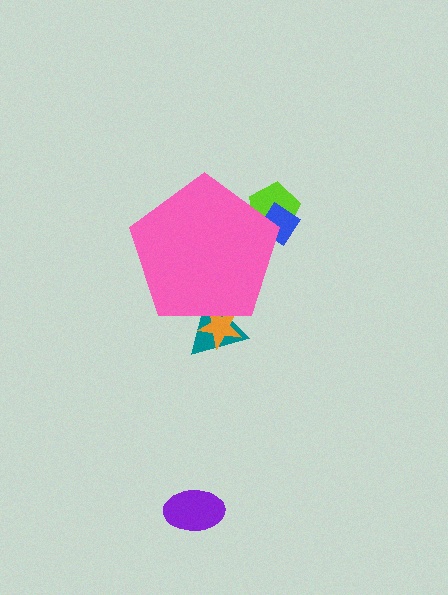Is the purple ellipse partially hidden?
No, the purple ellipse is fully visible.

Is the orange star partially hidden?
Yes, the orange star is partially hidden behind the pink pentagon.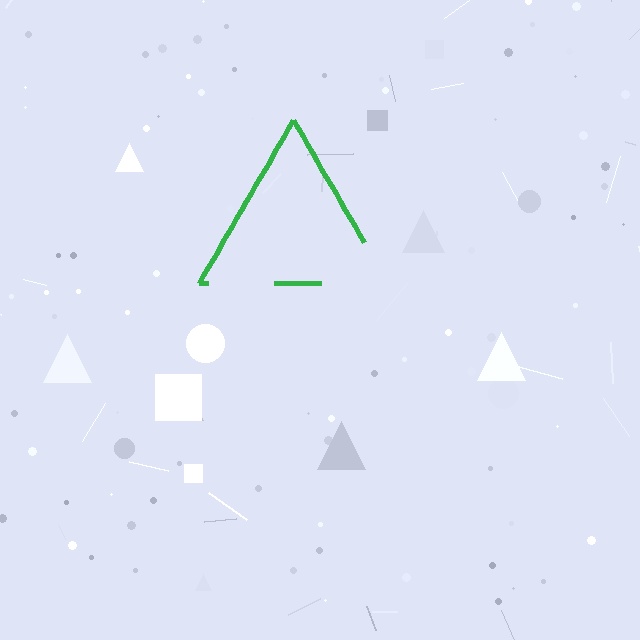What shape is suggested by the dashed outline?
The dashed outline suggests a triangle.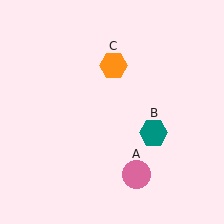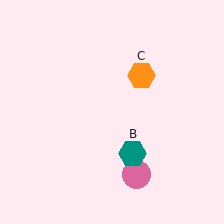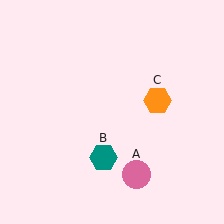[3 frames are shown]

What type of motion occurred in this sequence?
The teal hexagon (object B), orange hexagon (object C) rotated clockwise around the center of the scene.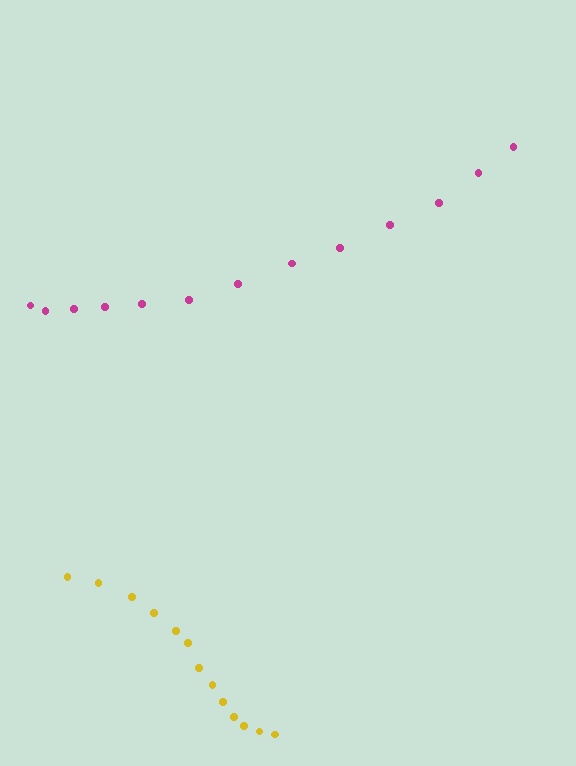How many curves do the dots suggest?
There are 2 distinct paths.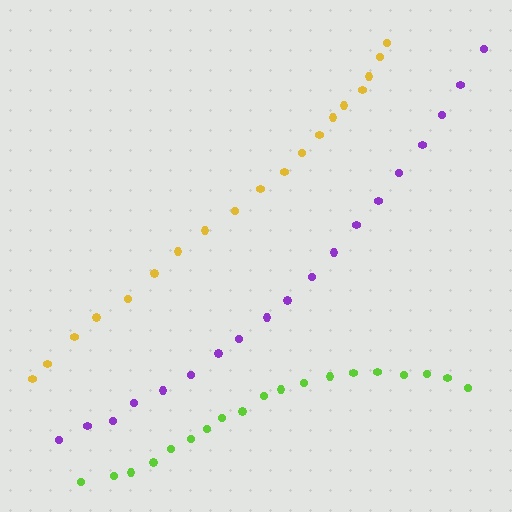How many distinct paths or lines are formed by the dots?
There are 3 distinct paths.